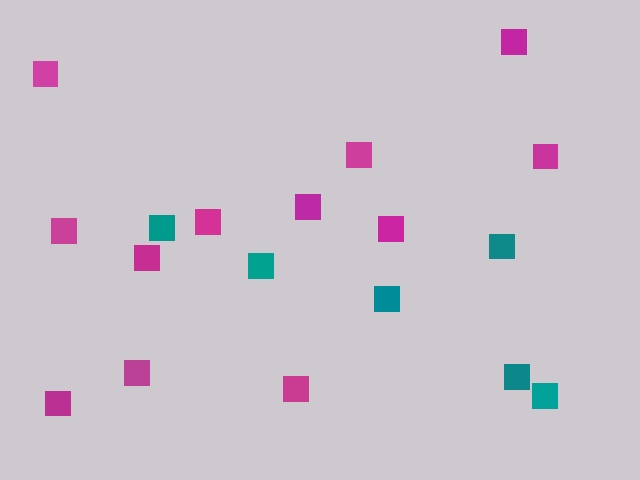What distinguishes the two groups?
There are 2 groups: one group of magenta squares (12) and one group of teal squares (6).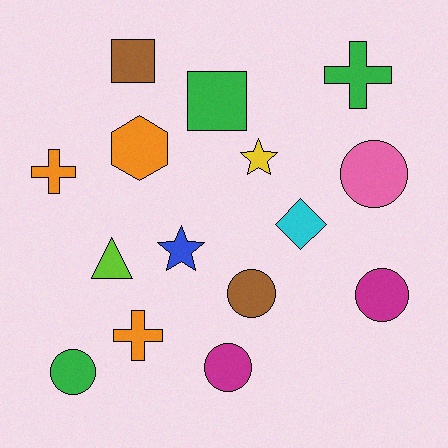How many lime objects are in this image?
There is 1 lime object.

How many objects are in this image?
There are 15 objects.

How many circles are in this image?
There are 5 circles.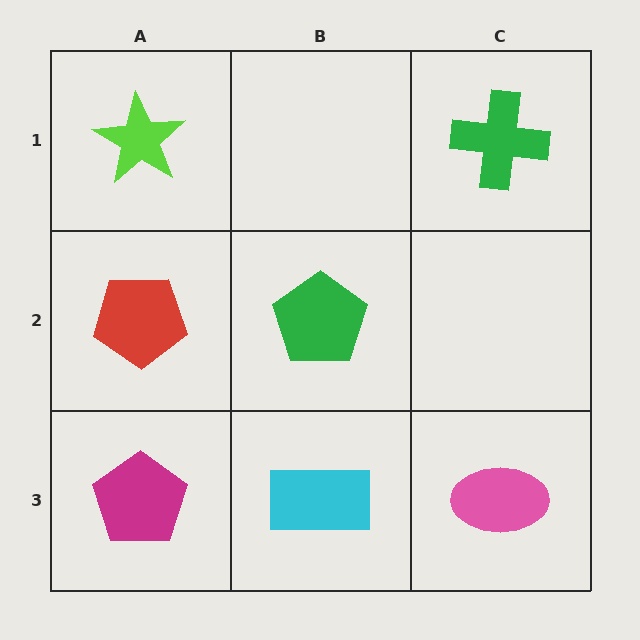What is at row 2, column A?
A red pentagon.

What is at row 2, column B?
A green pentagon.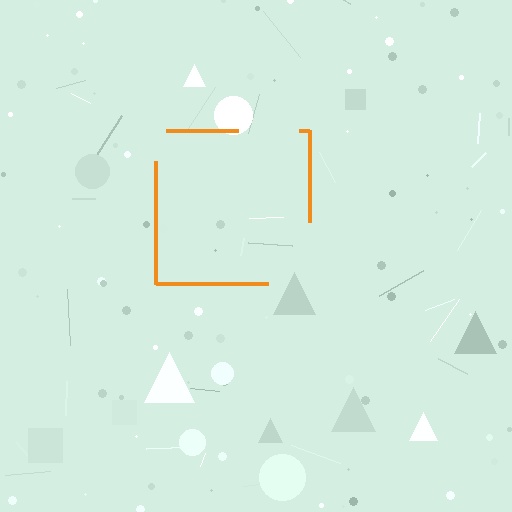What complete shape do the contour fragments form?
The contour fragments form a square.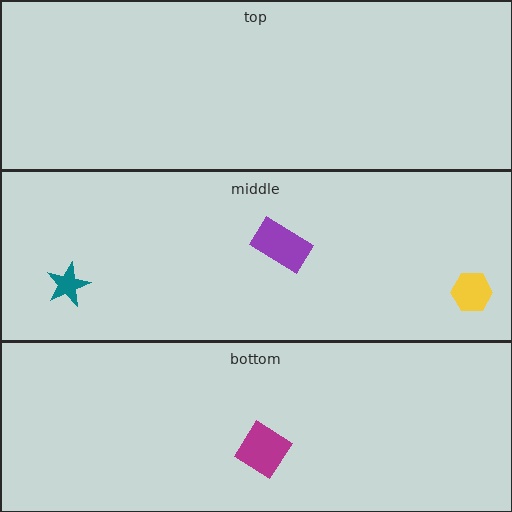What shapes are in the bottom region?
The magenta diamond.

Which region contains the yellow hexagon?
The middle region.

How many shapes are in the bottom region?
1.